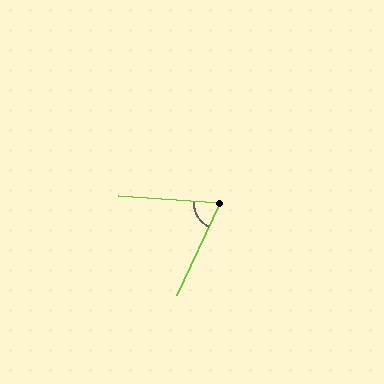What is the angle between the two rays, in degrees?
Approximately 69 degrees.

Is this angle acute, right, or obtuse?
It is acute.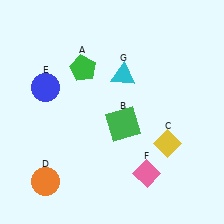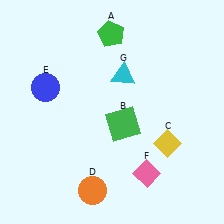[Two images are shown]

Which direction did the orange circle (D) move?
The orange circle (D) moved right.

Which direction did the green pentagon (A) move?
The green pentagon (A) moved up.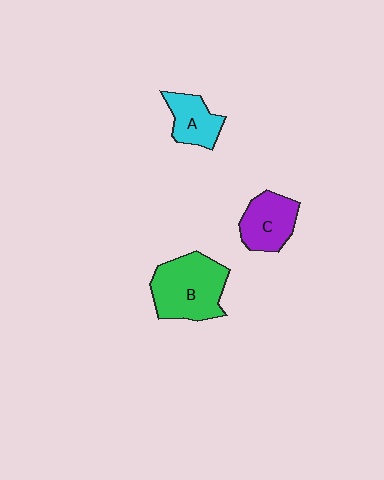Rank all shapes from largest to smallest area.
From largest to smallest: B (green), C (purple), A (cyan).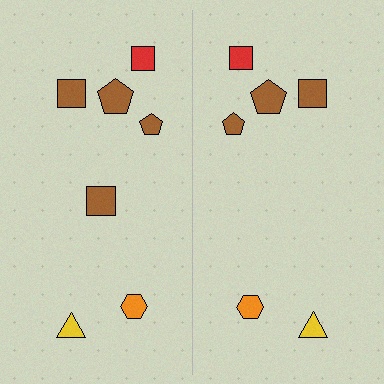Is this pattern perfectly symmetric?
No, the pattern is not perfectly symmetric. A brown square is missing from the right side.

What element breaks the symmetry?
A brown square is missing from the right side.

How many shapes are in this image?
There are 13 shapes in this image.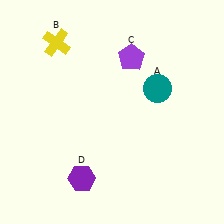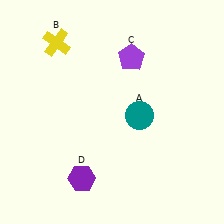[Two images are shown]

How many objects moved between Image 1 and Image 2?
1 object moved between the two images.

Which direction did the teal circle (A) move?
The teal circle (A) moved down.